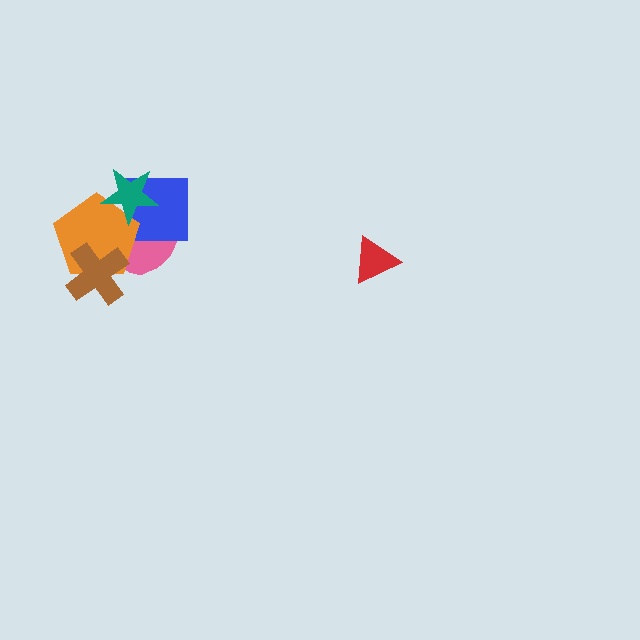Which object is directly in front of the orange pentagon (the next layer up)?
The brown cross is directly in front of the orange pentagon.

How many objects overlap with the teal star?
3 objects overlap with the teal star.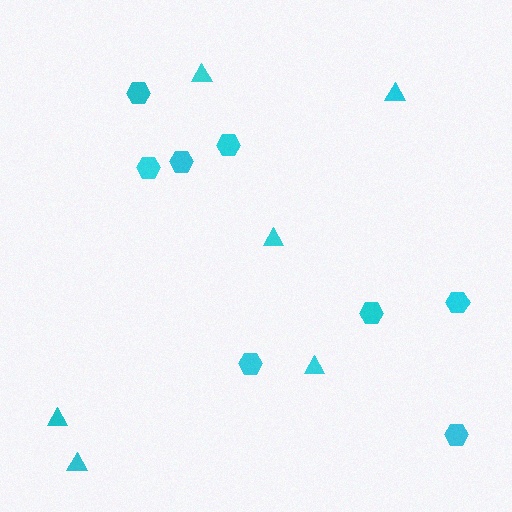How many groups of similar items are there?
There are 2 groups: one group of hexagons (8) and one group of triangles (6).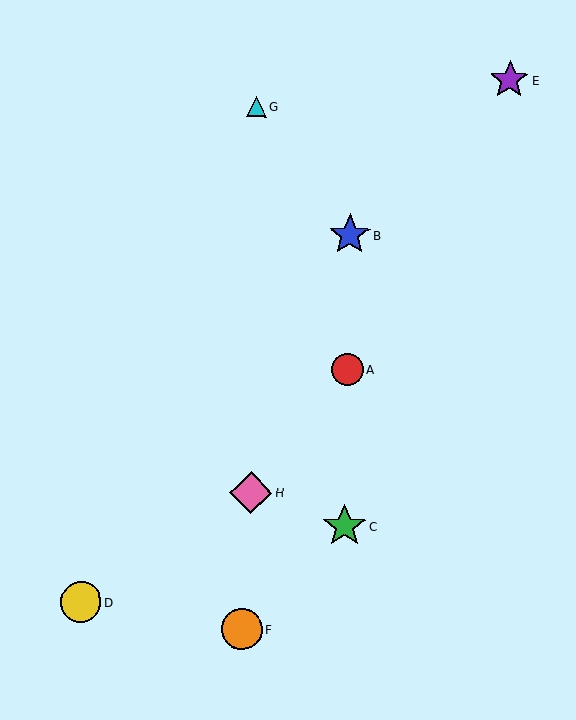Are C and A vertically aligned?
Yes, both are at x≈344.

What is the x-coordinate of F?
Object F is at x≈242.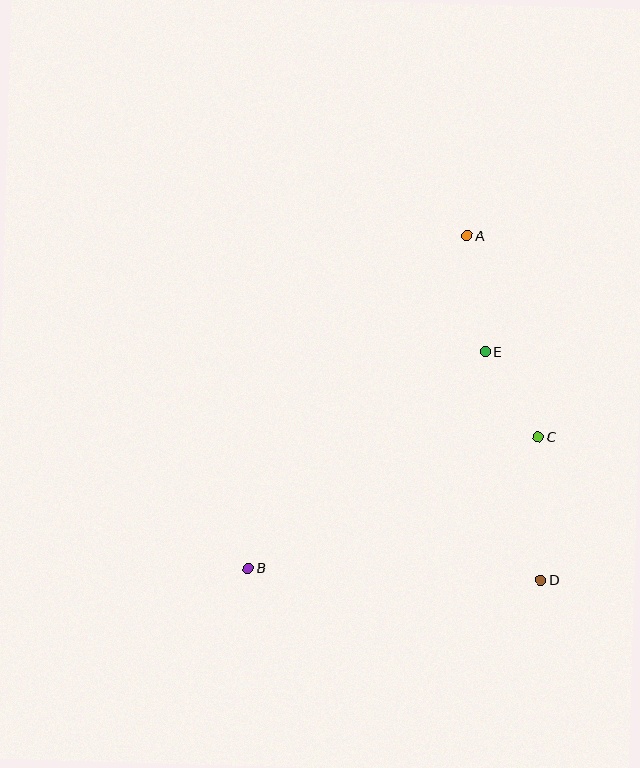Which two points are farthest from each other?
Points A and B are farthest from each other.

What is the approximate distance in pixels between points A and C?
The distance between A and C is approximately 214 pixels.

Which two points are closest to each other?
Points C and E are closest to each other.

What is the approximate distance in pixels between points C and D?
The distance between C and D is approximately 143 pixels.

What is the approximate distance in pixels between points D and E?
The distance between D and E is approximately 235 pixels.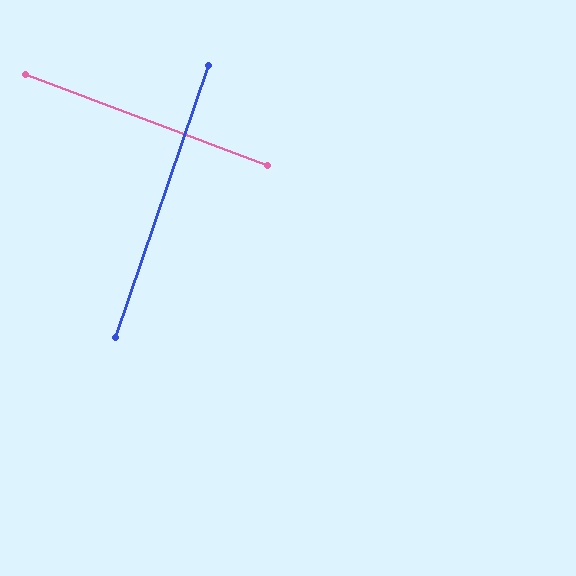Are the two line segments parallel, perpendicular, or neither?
Perpendicular — they meet at approximately 88°.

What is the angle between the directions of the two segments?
Approximately 88 degrees.